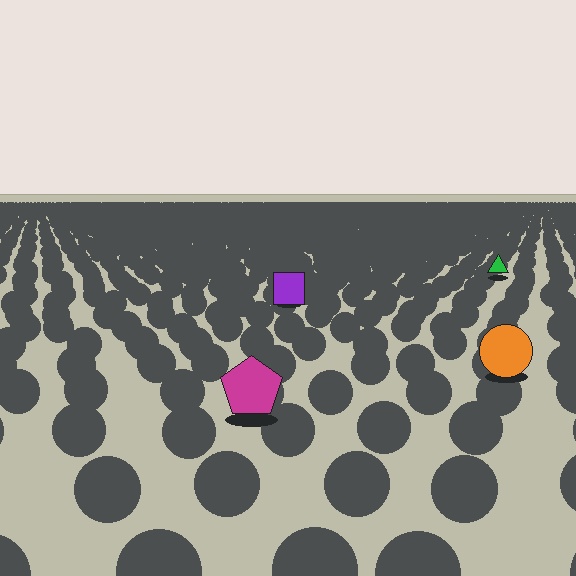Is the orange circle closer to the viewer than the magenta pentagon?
No. The magenta pentagon is closer — you can tell from the texture gradient: the ground texture is coarser near it.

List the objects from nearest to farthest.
From nearest to farthest: the magenta pentagon, the orange circle, the purple square, the green triangle.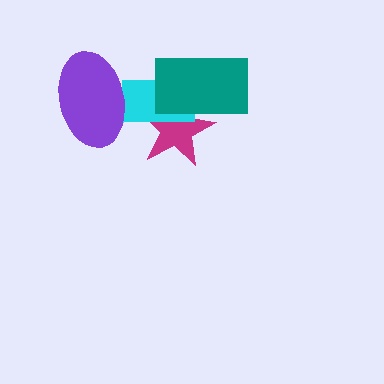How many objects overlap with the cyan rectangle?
3 objects overlap with the cyan rectangle.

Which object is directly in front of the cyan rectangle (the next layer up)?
The teal rectangle is directly in front of the cyan rectangle.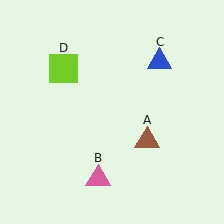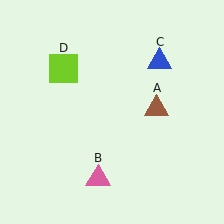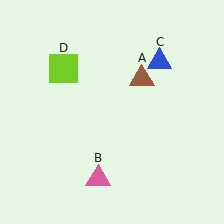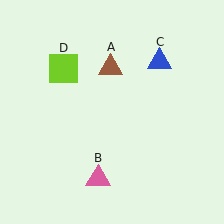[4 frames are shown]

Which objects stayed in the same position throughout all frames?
Pink triangle (object B) and blue triangle (object C) and lime square (object D) remained stationary.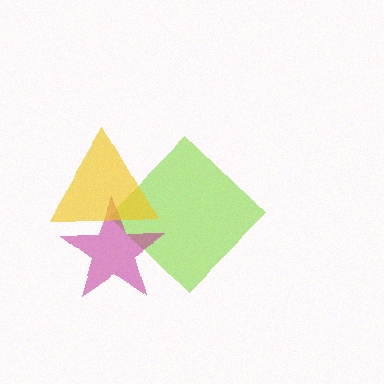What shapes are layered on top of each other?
The layered shapes are: a lime diamond, a magenta star, a yellow triangle.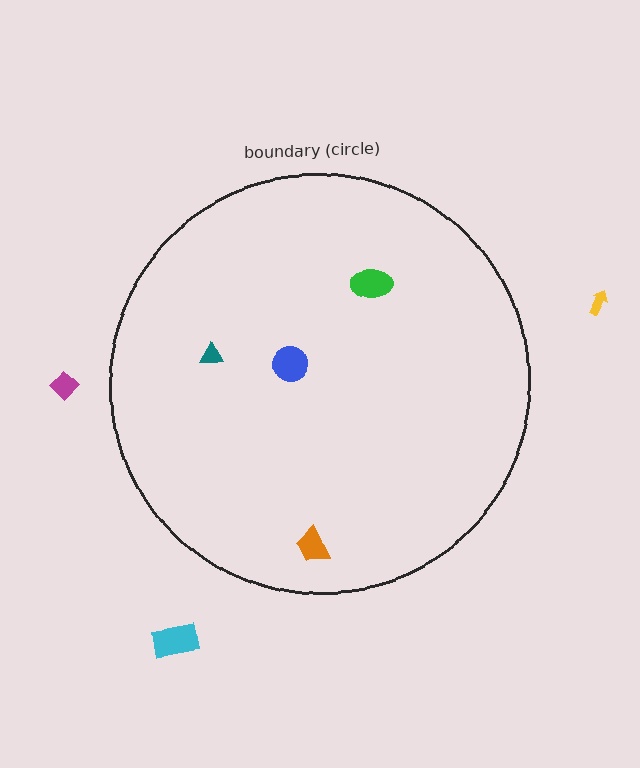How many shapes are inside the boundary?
4 inside, 3 outside.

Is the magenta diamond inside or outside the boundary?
Outside.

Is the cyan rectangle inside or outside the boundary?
Outside.